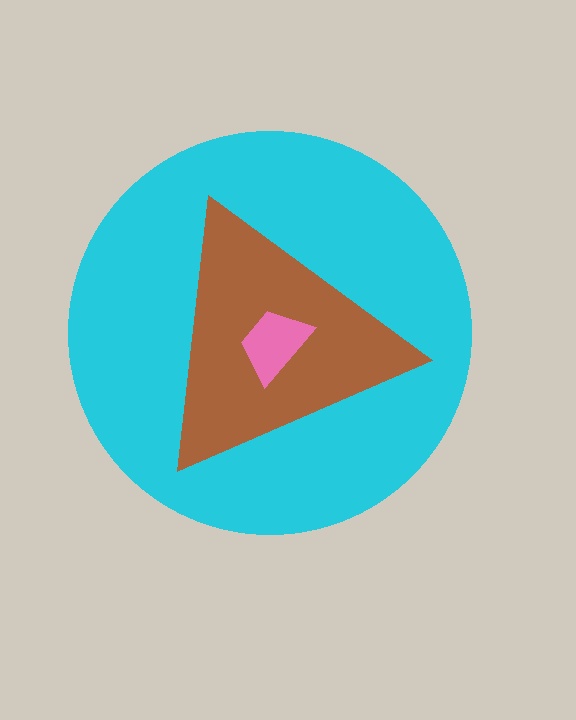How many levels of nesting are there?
3.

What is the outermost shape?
The cyan circle.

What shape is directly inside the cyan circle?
The brown triangle.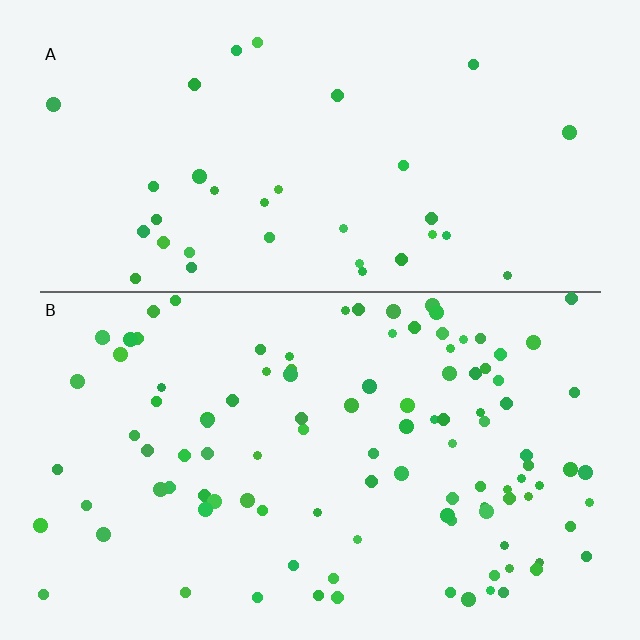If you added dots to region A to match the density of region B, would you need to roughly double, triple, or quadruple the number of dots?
Approximately triple.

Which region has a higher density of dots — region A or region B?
B (the bottom).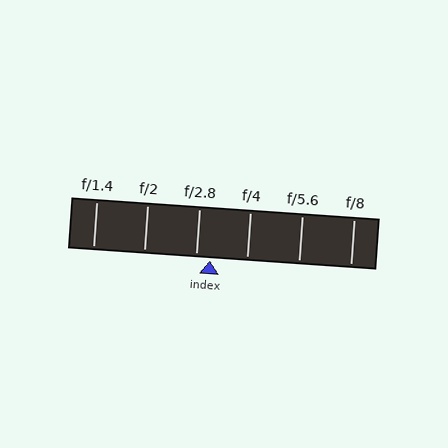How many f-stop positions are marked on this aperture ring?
There are 6 f-stop positions marked.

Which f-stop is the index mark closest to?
The index mark is closest to f/2.8.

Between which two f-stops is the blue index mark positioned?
The index mark is between f/2.8 and f/4.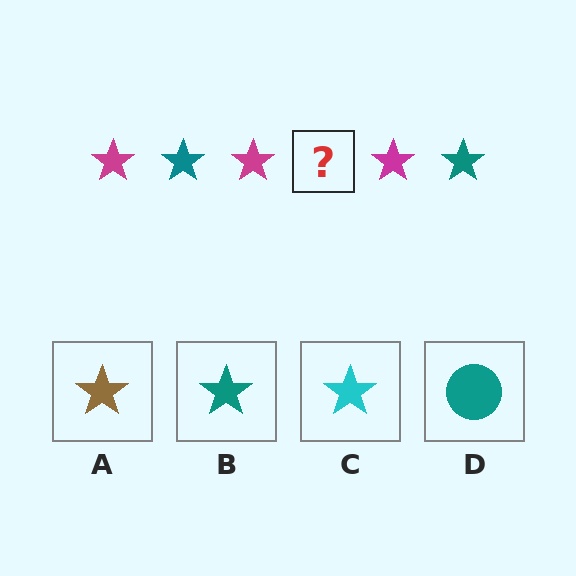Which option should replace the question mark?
Option B.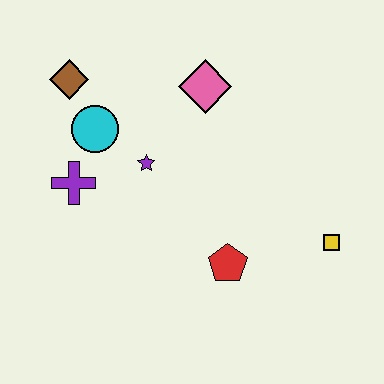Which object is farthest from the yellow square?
The brown diamond is farthest from the yellow square.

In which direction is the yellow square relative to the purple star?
The yellow square is to the right of the purple star.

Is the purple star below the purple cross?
No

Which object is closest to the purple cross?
The cyan circle is closest to the purple cross.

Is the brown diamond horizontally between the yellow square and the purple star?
No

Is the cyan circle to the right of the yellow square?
No